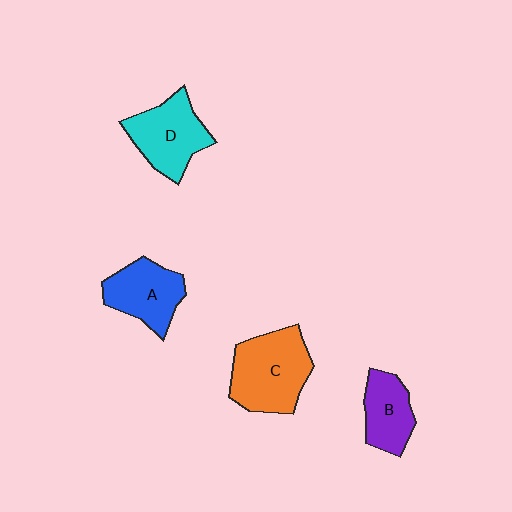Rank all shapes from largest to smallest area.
From largest to smallest: C (orange), D (cyan), A (blue), B (purple).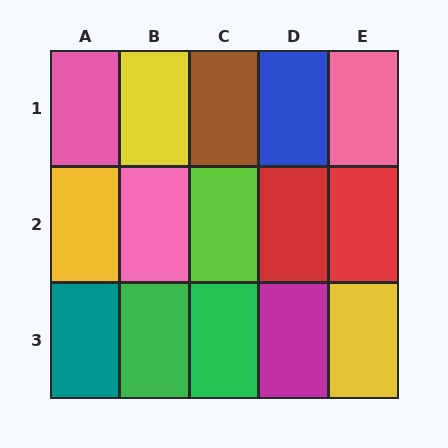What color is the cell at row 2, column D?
Red.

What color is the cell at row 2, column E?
Red.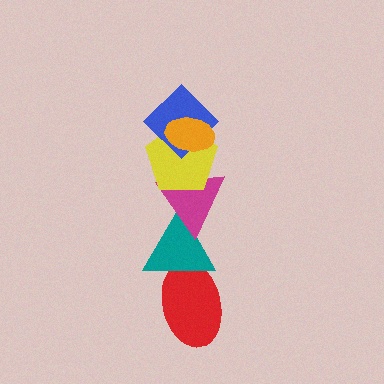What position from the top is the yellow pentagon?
The yellow pentagon is 3rd from the top.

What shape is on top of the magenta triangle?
The yellow pentagon is on top of the magenta triangle.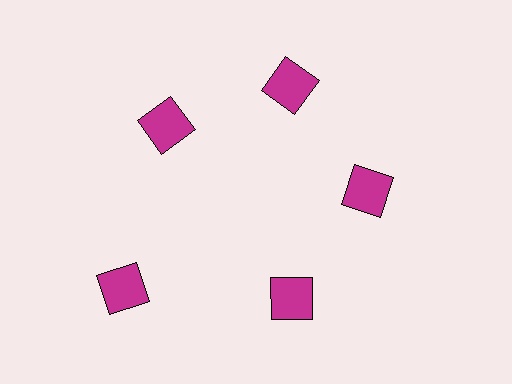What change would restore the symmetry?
The symmetry would be restored by moving it inward, back onto the ring so that all 5 squares sit at equal angles and equal distance from the center.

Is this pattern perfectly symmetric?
No. The 5 magenta squares are arranged in a ring, but one element near the 8 o'clock position is pushed outward from the center, breaking the 5-fold rotational symmetry.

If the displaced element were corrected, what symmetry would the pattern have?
It would have 5-fold rotational symmetry — the pattern would map onto itself every 72 degrees.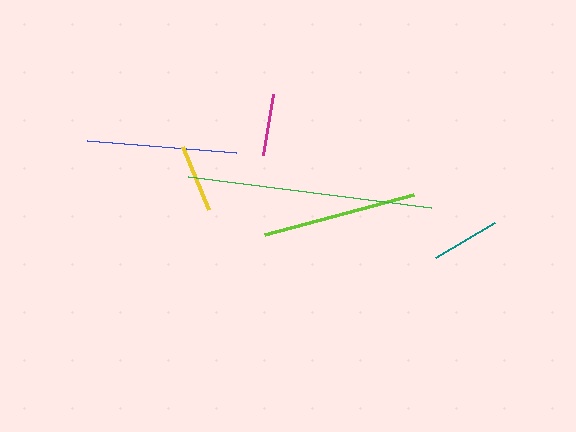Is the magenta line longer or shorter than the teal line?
The teal line is longer than the magenta line.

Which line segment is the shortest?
The magenta line is the shortest at approximately 62 pixels.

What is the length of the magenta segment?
The magenta segment is approximately 62 pixels long.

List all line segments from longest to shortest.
From longest to shortest: green, lime, blue, teal, yellow, magenta.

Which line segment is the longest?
The green line is the longest at approximately 244 pixels.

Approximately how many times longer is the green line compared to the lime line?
The green line is approximately 1.6 times the length of the lime line.